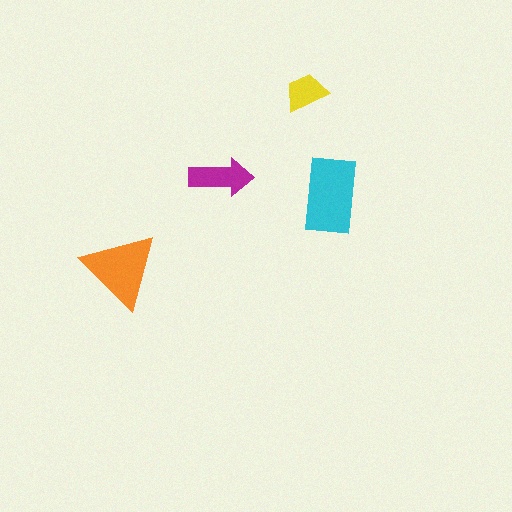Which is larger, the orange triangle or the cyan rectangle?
The cyan rectangle.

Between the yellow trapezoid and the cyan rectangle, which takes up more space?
The cyan rectangle.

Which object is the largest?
The cyan rectangle.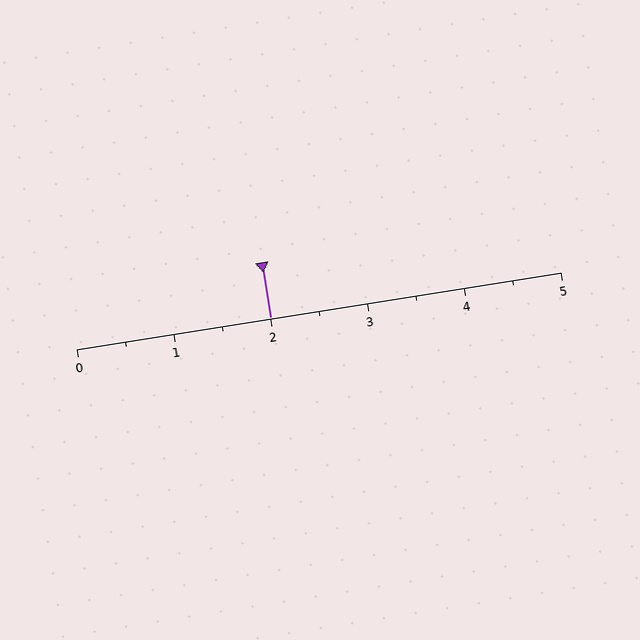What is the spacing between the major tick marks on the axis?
The major ticks are spaced 1 apart.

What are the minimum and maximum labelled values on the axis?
The axis runs from 0 to 5.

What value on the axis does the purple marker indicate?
The marker indicates approximately 2.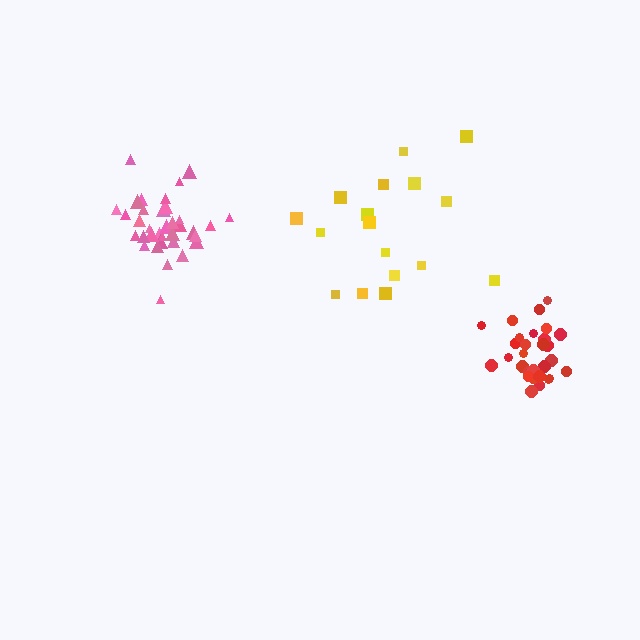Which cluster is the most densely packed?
Pink.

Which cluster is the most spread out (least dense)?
Yellow.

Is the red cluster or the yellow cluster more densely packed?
Red.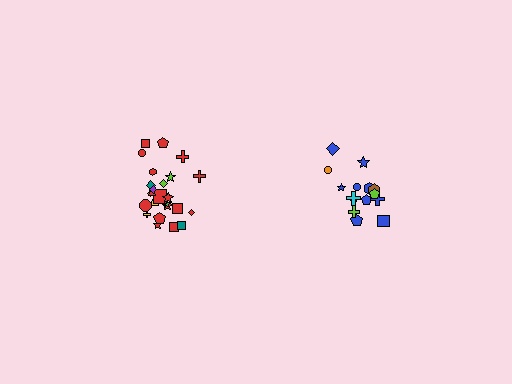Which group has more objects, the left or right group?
The left group.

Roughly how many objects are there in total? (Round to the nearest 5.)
Roughly 40 objects in total.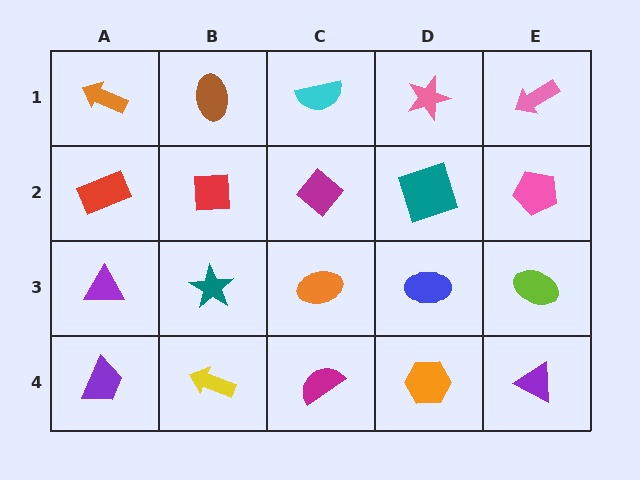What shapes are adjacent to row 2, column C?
A cyan semicircle (row 1, column C), an orange ellipse (row 3, column C), a red square (row 2, column B), a teal square (row 2, column D).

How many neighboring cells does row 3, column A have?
3.